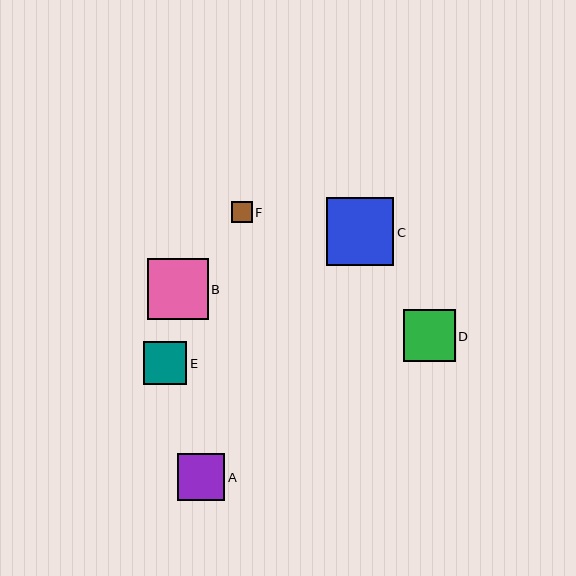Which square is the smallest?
Square F is the smallest with a size of approximately 21 pixels.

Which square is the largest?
Square C is the largest with a size of approximately 67 pixels.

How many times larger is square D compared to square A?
Square D is approximately 1.1 times the size of square A.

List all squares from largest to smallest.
From largest to smallest: C, B, D, A, E, F.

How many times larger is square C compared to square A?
Square C is approximately 1.4 times the size of square A.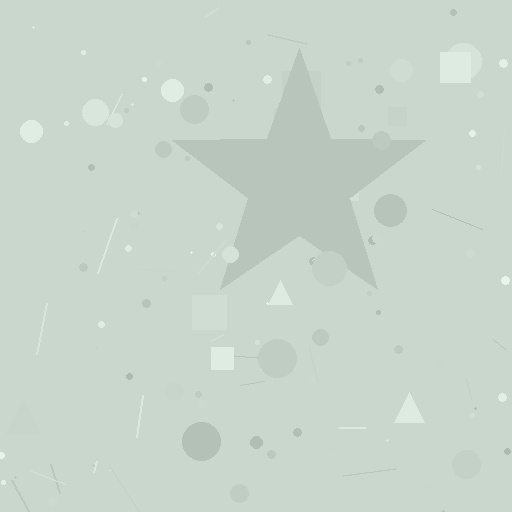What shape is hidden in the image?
A star is hidden in the image.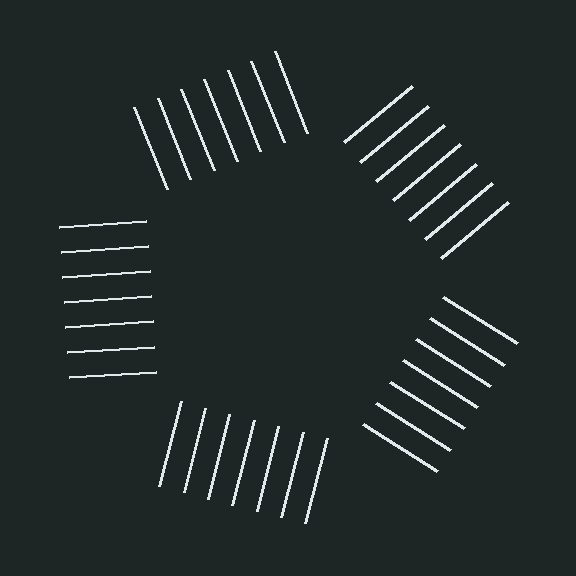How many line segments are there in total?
35 — 7 along each of the 5 edges.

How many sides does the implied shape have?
5 sides — the line-ends trace a pentagon.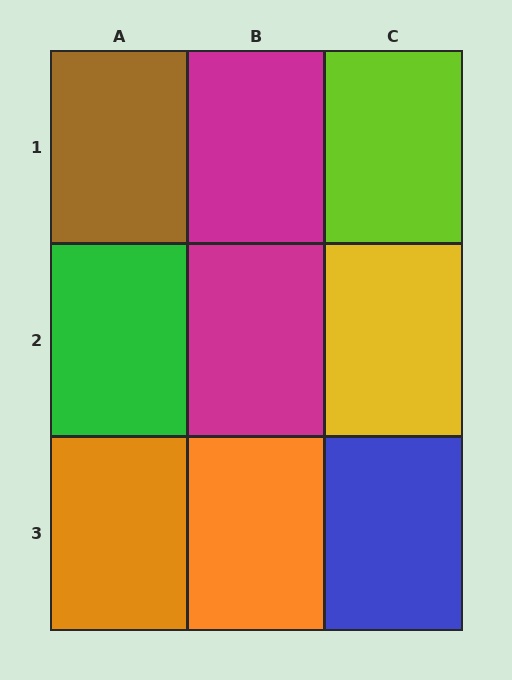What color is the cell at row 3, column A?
Orange.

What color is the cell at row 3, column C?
Blue.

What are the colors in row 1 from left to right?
Brown, magenta, lime.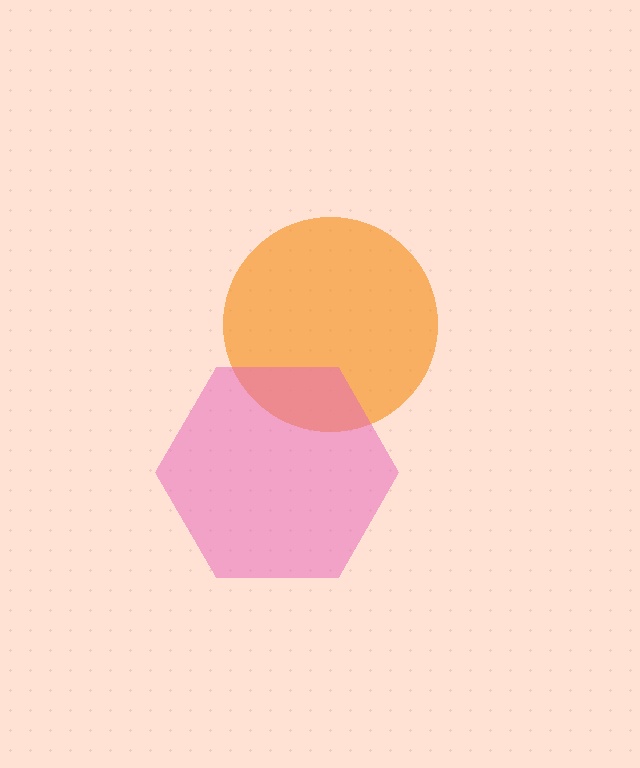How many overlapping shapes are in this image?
There are 2 overlapping shapes in the image.